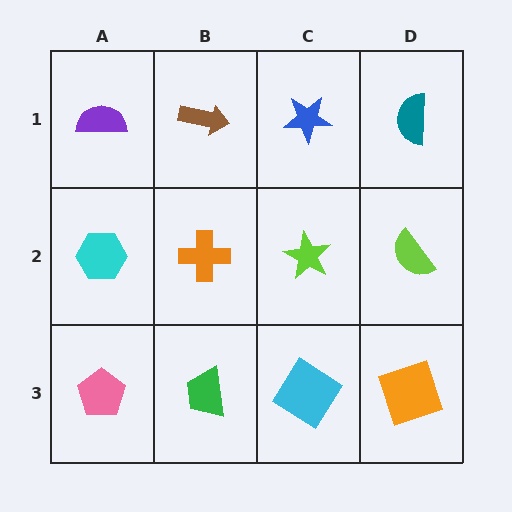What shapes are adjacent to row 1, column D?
A lime semicircle (row 2, column D), a blue star (row 1, column C).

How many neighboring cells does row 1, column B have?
3.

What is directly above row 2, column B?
A brown arrow.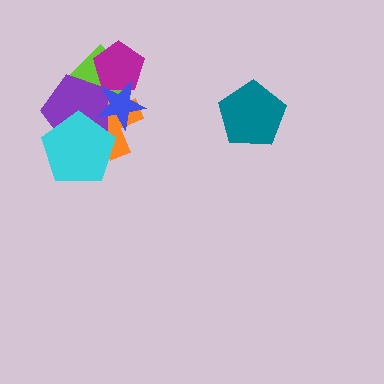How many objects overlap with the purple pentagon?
4 objects overlap with the purple pentagon.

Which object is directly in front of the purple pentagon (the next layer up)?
The cyan pentagon is directly in front of the purple pentagon.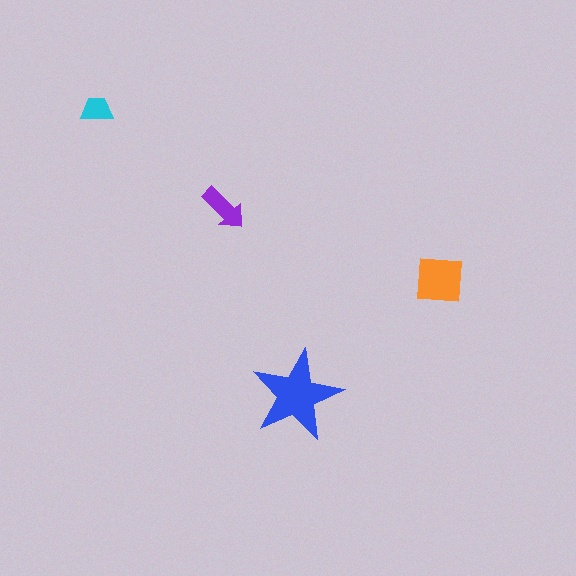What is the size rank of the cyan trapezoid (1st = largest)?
4th.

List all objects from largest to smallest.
The blue star, the orange square, the purple arrow, the cyan trapezoid.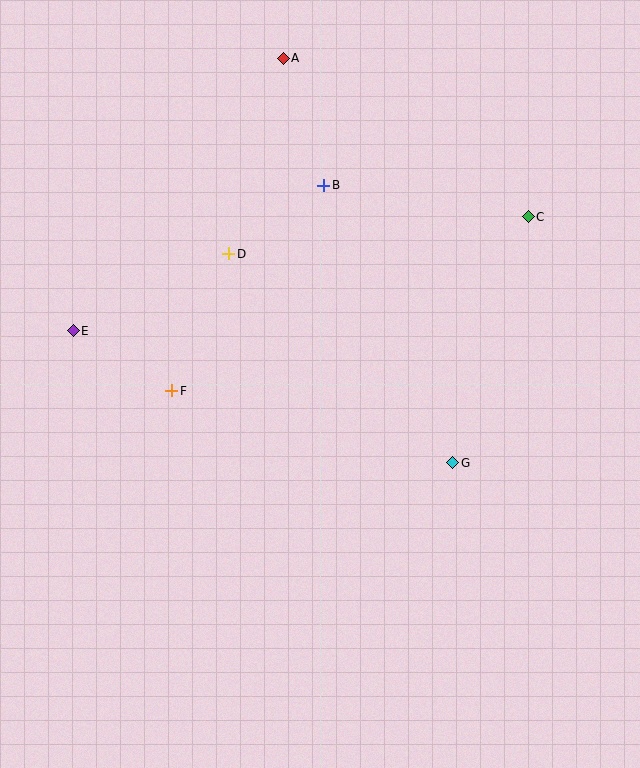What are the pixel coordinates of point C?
Point C is at (528, 217).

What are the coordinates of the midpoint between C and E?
The midpoint between C and E is at (301, 274).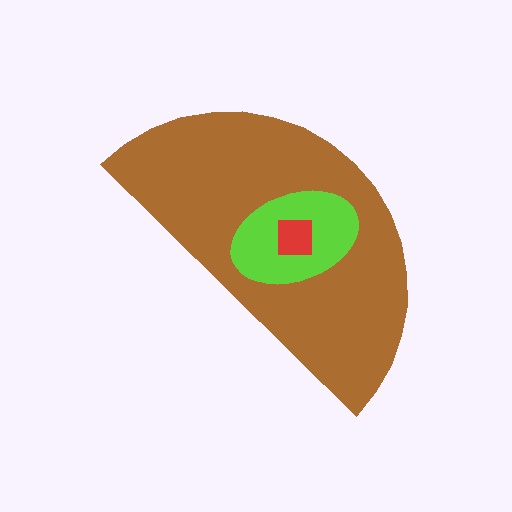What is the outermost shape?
The brown semicircle.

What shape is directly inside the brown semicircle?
The lime ellipse.